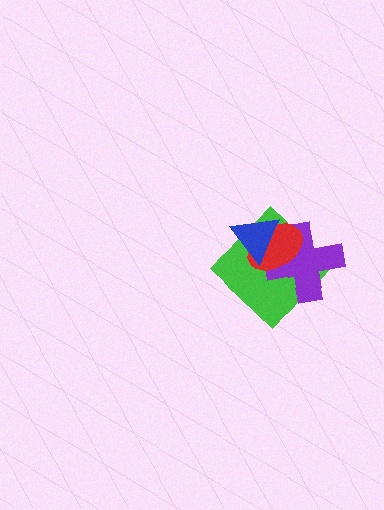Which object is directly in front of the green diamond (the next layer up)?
The purple cross is directly in front of the green diamond.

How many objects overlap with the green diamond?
3 objects overlap with the green diamond.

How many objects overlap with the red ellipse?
3 objects overlap with the red ellipse.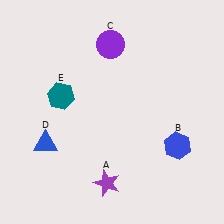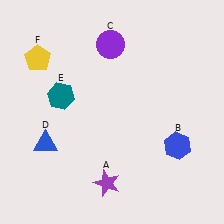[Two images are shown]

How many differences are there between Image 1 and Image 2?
There is 1 difference between the two images.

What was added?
A yellow pentagon (F) was added in Image 2.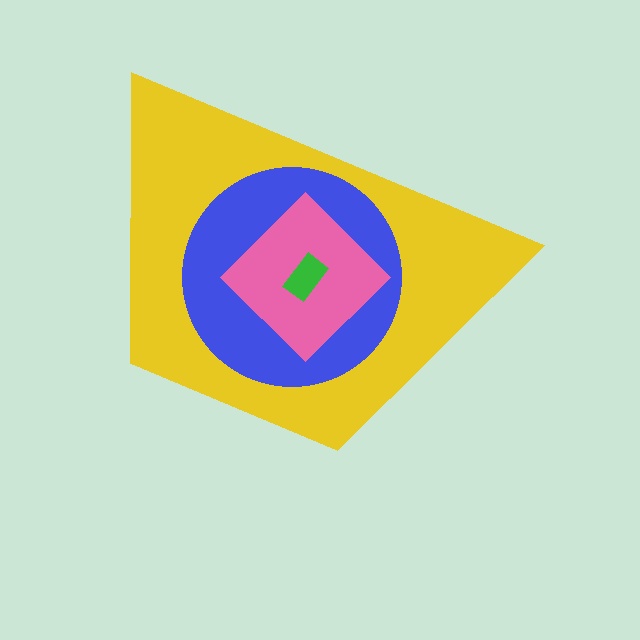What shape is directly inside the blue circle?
The pink diamond.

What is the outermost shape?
The yellow trapezoid.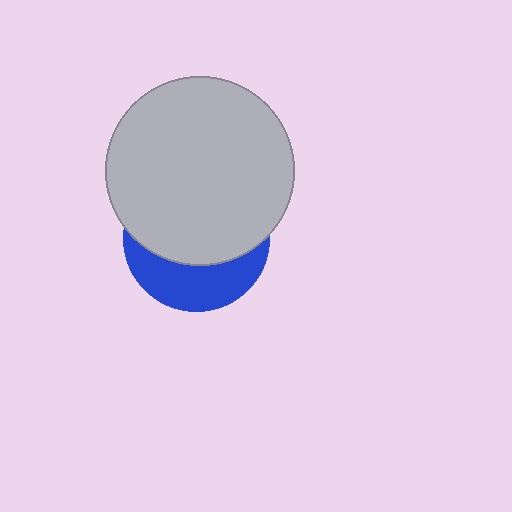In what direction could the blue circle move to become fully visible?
The blue circle could move down. That would shift it out from behind the light gray circle entirely.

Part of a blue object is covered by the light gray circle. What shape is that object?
It is a circle.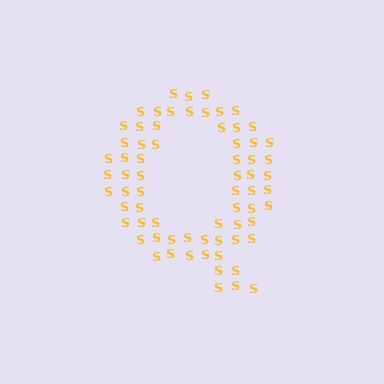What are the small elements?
The small elements are letter S's.